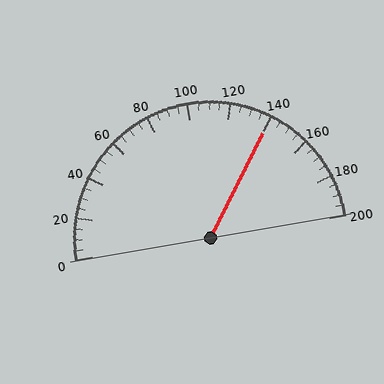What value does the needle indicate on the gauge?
The needle indicates approximately 140.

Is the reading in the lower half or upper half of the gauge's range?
The reading is in the upper half of the range (0 to 200).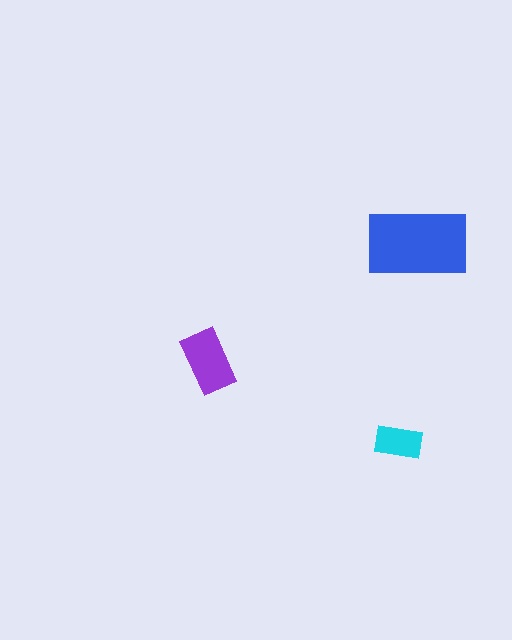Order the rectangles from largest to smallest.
the blue one, the purple one, the cyan one.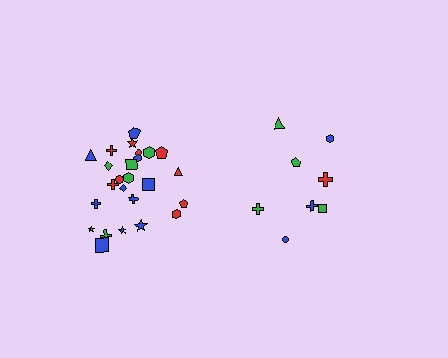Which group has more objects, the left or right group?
The left group.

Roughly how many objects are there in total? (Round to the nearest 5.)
Roughly 35 objects in total.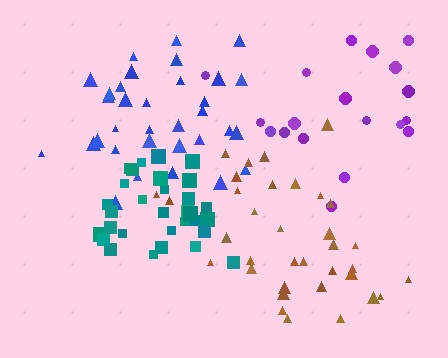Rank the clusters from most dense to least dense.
teal, blue, brown, purple.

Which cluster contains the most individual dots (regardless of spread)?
Brown (35).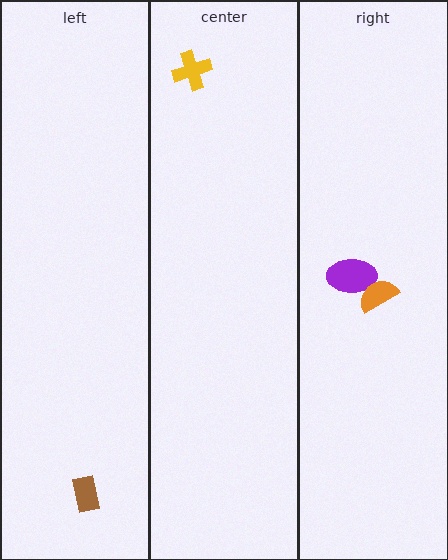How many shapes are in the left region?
1.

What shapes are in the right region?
The purple ellipse, the orange semicircle.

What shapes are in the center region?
The yellow cross.